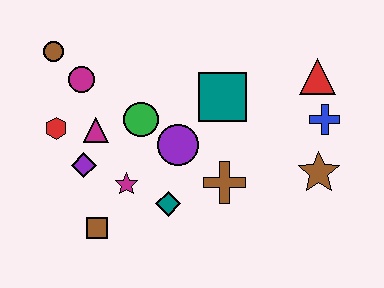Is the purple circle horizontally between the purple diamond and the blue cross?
Yes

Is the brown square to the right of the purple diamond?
Yes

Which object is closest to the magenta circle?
The brown circle is closest to the magenta circle.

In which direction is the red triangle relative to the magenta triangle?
The red triangle is to the right of the magenta triangle.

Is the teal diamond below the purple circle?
Yes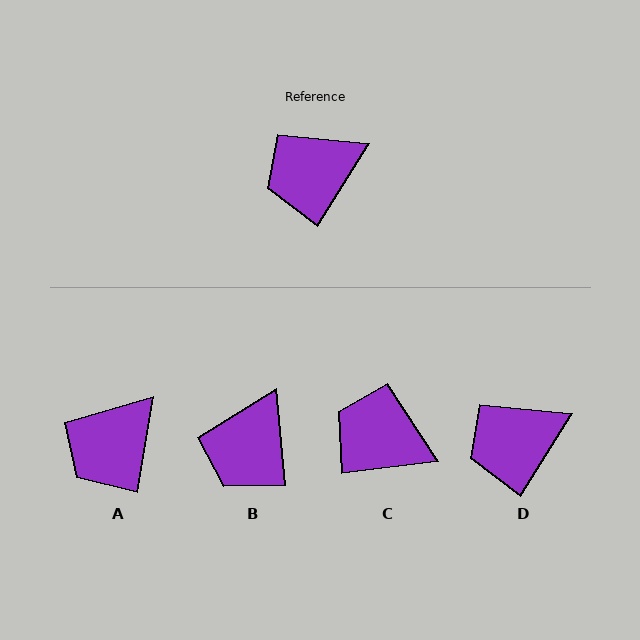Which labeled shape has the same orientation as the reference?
D.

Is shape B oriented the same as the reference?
No, it is off by about 38 degrees.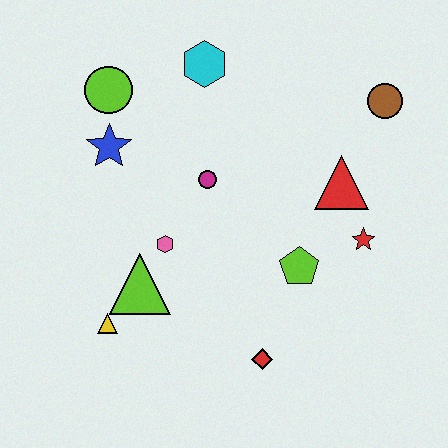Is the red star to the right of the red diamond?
Yes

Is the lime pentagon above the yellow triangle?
Yes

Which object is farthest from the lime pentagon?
The lime circle is farthest from the lime pentagon.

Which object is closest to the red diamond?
The lime pentagon is closest to the red diamond.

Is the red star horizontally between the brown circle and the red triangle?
Yes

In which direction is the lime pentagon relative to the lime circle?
The lime pentagon is to the right of the lime circle.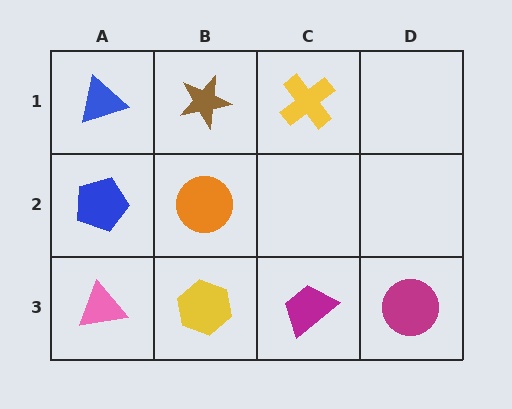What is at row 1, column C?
A yellow cross.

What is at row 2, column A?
A blue pentagon.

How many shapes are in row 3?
4 shapes.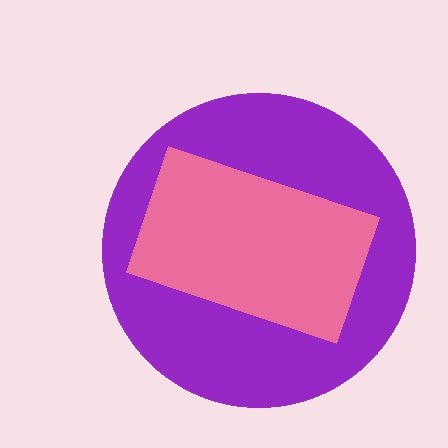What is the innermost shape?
The pink rectangle.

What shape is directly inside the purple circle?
The pink rectangle.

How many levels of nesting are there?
2.